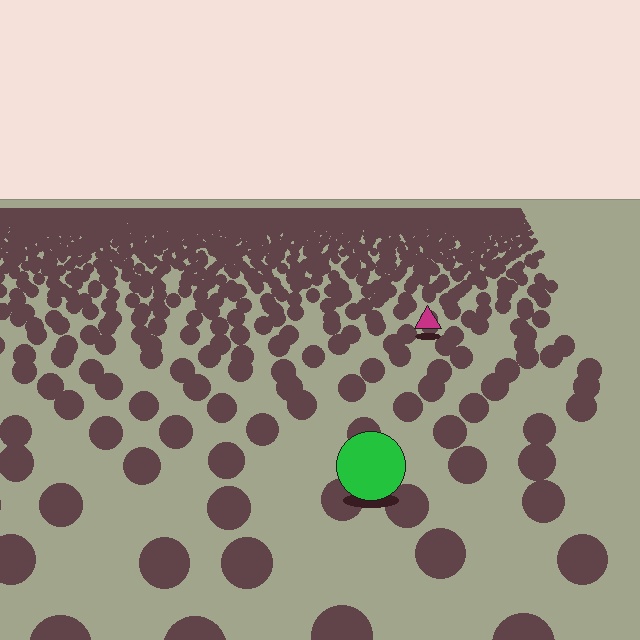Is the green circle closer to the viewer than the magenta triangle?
Yes. The green circle is closer — you can tell from the texture gradient: the ground texture is coarser near it.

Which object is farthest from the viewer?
The magenta triangle is farthest from the viewer. It appears smaller and the ground texture around it is denser.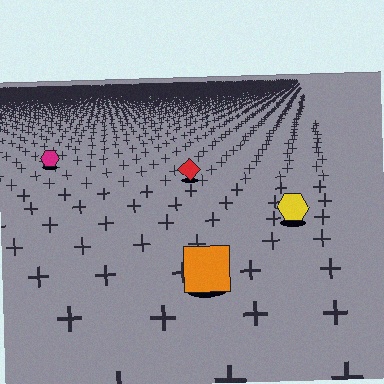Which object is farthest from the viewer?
The magenta hexagon is farthest from the viewer. It appears smaller and the ground texture around it is denser.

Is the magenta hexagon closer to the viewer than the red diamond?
No. The red diamond is closer — you can tell from the texture gradient: the ground texture is coarser near it.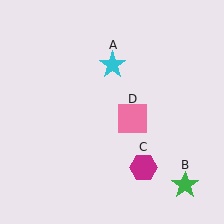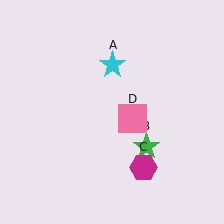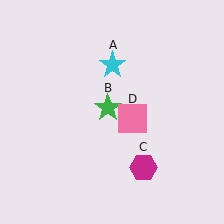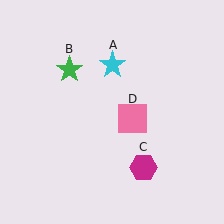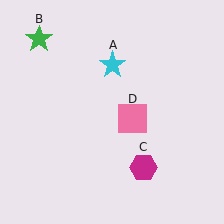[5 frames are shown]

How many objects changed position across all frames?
1 object changed position: green star (object B).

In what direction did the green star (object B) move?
The green star (object B) moved up and to the left.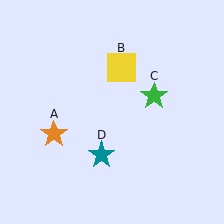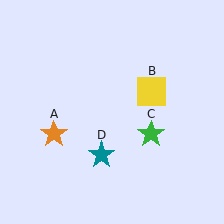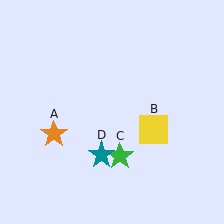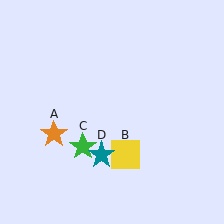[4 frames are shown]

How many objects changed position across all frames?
2 objects changed position: yellow square (object B), green star (object C).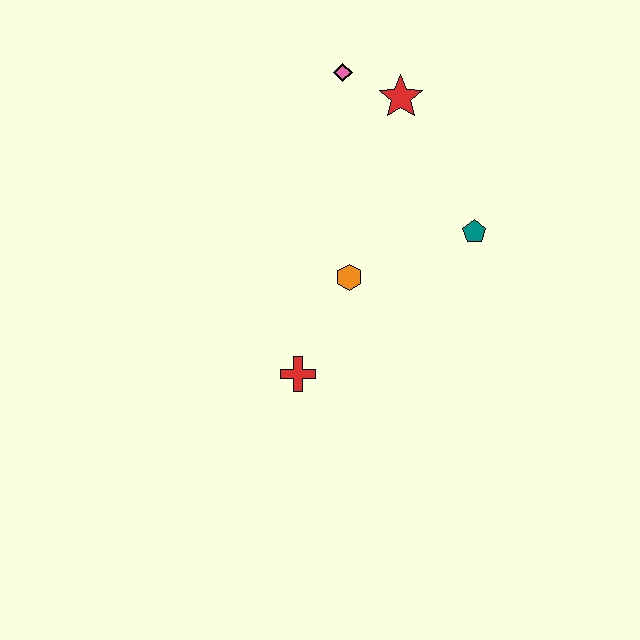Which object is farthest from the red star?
The red cross is farthest from the red star.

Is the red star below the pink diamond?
Yes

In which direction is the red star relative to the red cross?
The red star is above the red cross.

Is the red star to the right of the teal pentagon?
No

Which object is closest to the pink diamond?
The red star is closest to the pink diamond.